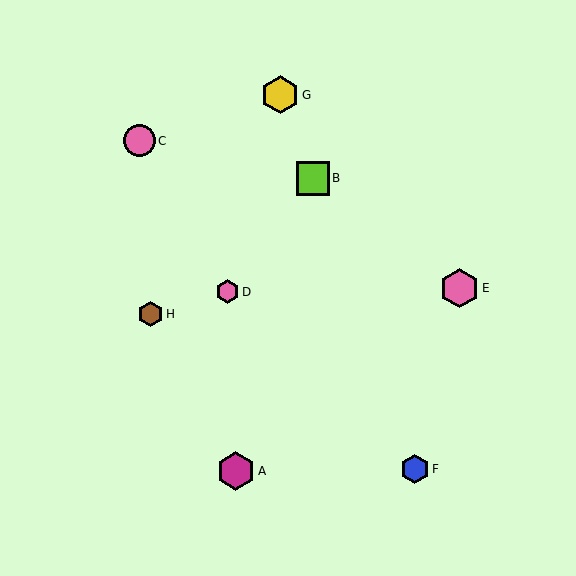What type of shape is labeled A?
Shape A is a magenta hexagon.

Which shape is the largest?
The pink hexagon (labeled E) is the largest.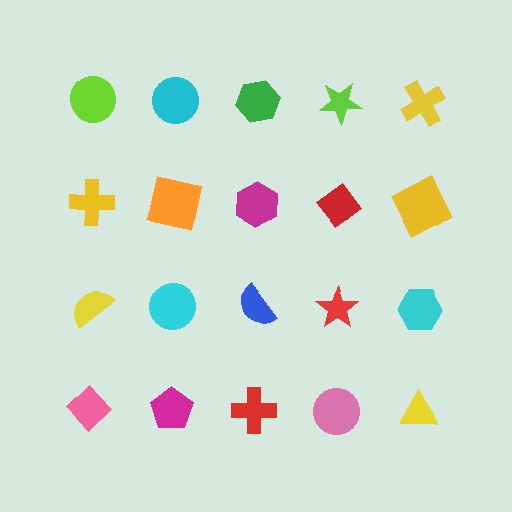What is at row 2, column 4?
A red diamond.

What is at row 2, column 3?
A magenta hexagon.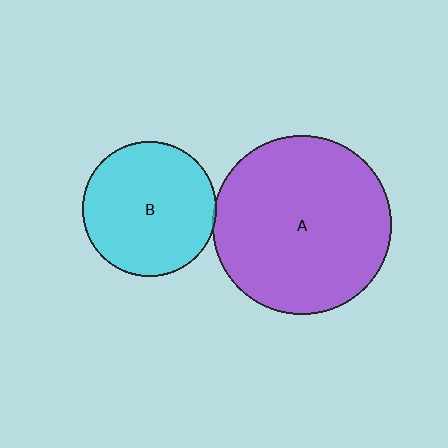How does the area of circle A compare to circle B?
Approximately 1.8 times.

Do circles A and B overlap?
Yes.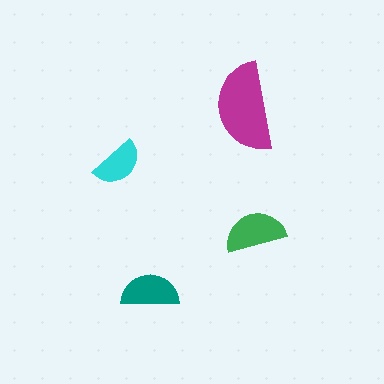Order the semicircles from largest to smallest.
the magenta one, the green one, the teal one, the cyan one.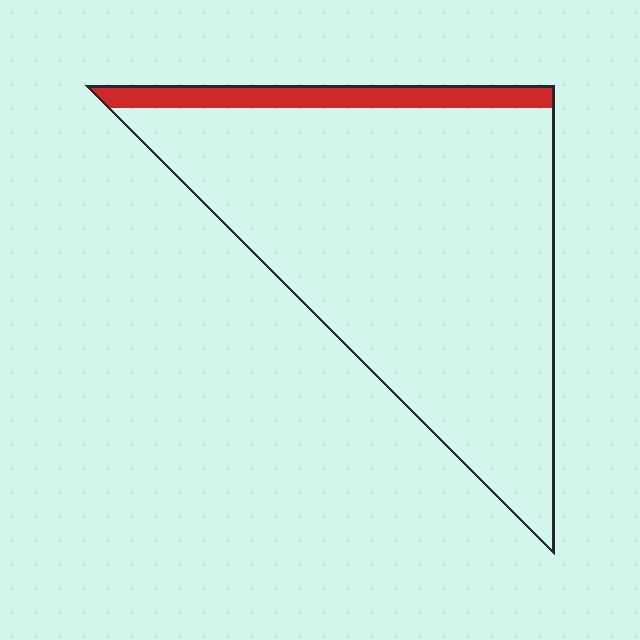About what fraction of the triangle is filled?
About one tenth (1/10).